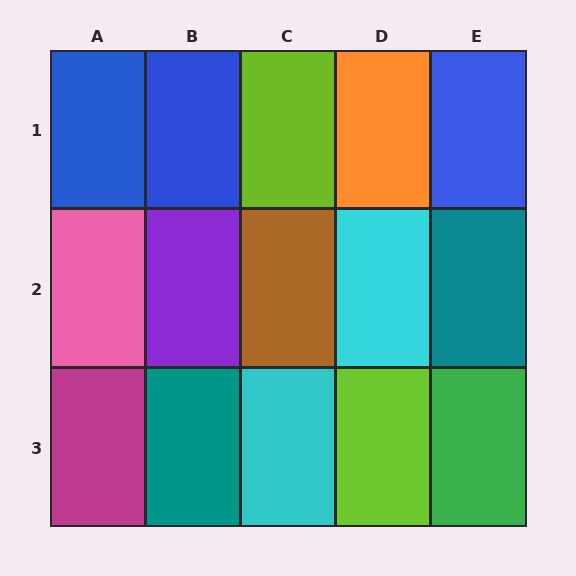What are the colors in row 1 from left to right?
Blue, blue, lime, orange, blue.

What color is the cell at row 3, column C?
Cyan.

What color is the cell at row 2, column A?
Pink.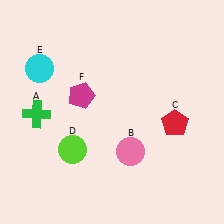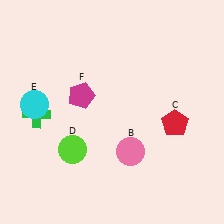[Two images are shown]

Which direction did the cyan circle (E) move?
The cyan circle (E) moved down.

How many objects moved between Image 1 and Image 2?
1 object moved between the two images.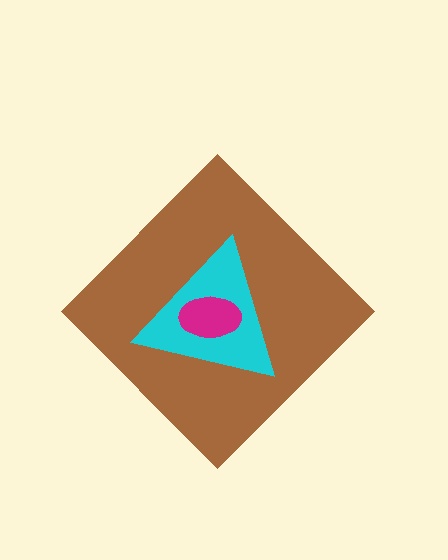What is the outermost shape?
The brown diamond.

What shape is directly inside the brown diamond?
The cyan triangle.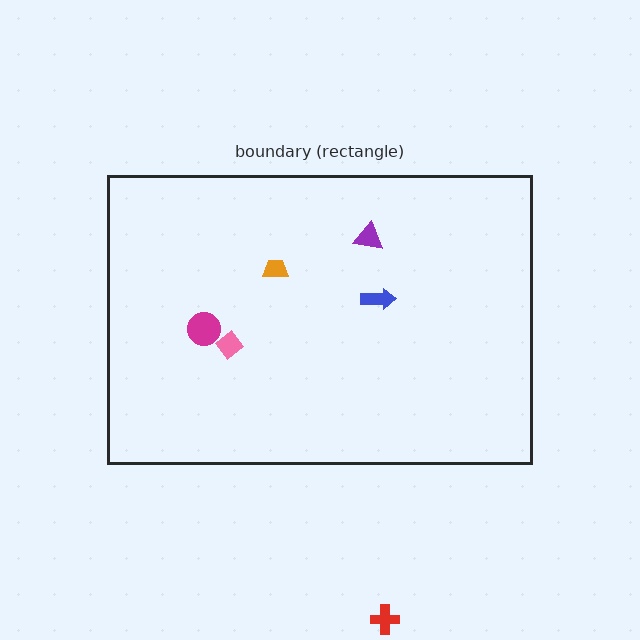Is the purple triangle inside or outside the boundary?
Inside.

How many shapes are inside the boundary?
5 inside, 1 outside.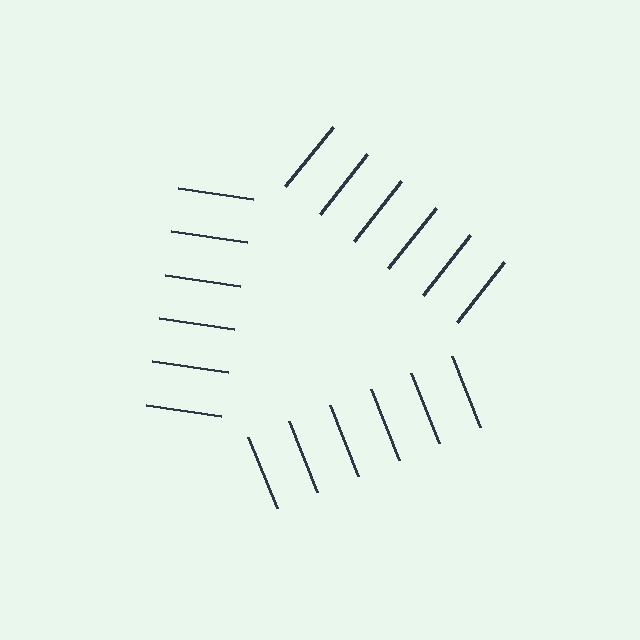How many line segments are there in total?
18 — 6 along each of the 3 edges.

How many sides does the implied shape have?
3 sides — the line-ends trace a triangle.